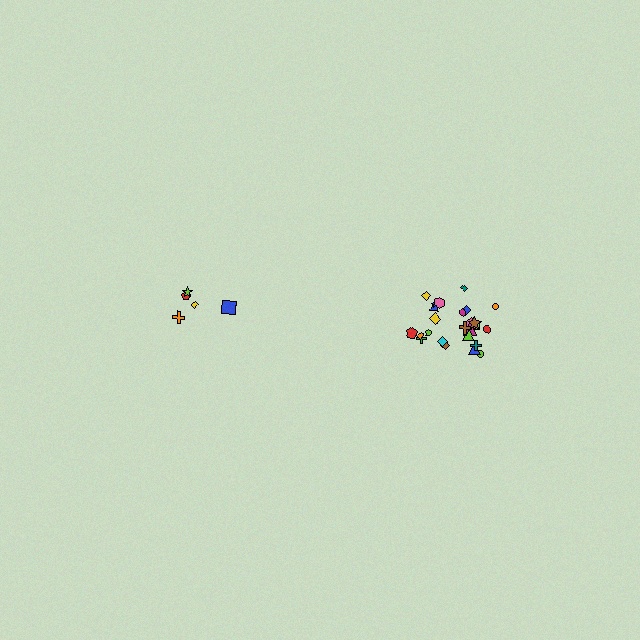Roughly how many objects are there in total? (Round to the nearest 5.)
Roughly 30 objects in total.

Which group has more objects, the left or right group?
The right group.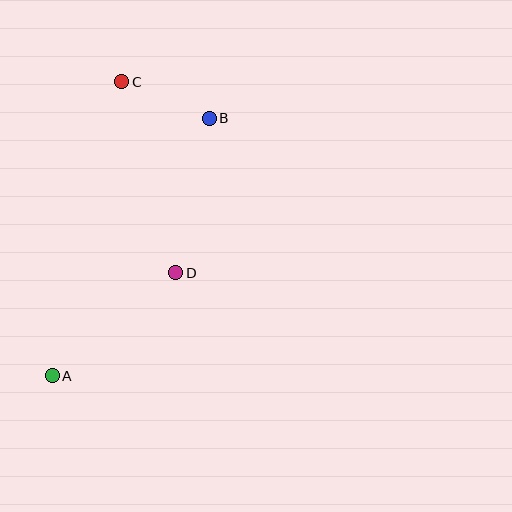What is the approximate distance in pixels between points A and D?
The distance between A and D is approximately 161 pixels.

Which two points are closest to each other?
Points B and C are closest to each other.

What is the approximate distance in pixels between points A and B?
The distance between A and B is approximately 301 pixels.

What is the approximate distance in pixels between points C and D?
The distance between C and D is approximately 198 pixels.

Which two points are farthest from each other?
Points A and C are farthest from each other.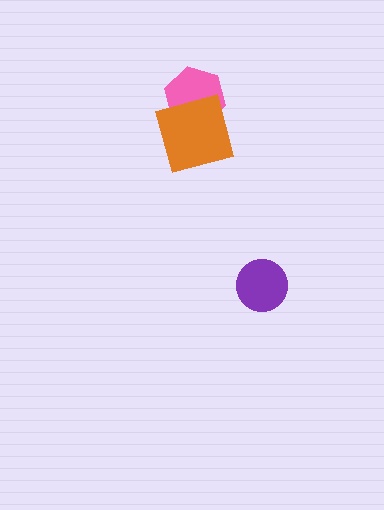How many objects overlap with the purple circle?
0 objects overlap with the purple circle.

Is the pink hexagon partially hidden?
Yes, it is partially covered by another shape.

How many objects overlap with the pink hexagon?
1 object overlaps with the pink hexagon.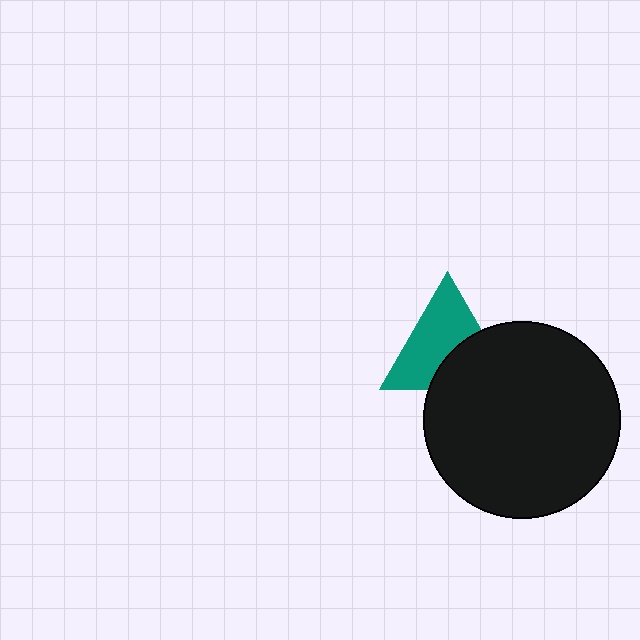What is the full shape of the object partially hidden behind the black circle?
The partially hidden object is a teal triangle.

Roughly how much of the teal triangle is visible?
About half of it is visible (roughly 62%).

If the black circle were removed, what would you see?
You would see the complete teal triangle.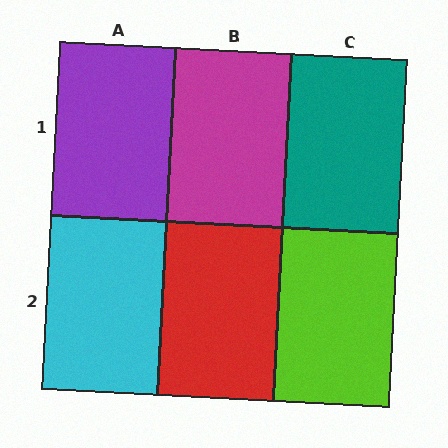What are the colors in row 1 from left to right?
Purple, magenta, teal.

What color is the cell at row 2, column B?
Red.